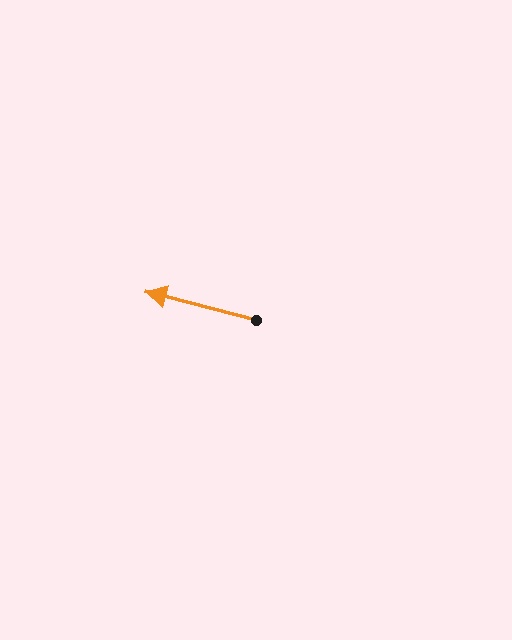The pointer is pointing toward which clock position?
Roughly 9 o'clock.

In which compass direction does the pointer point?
West.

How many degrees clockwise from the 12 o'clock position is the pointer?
Approximately 285 degrees.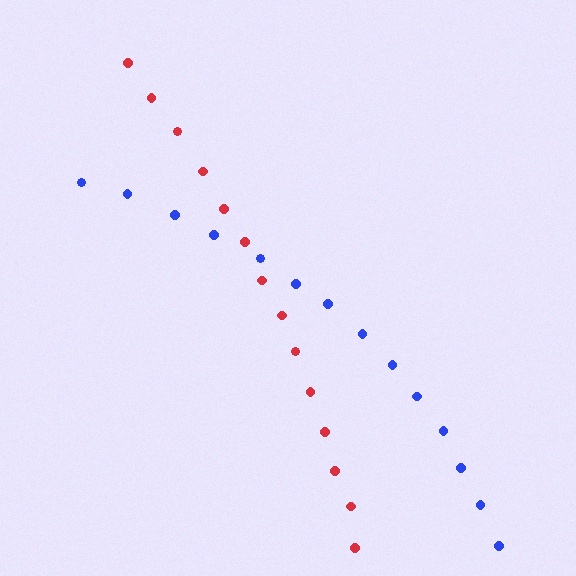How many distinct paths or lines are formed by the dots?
There are 2 distinct paths.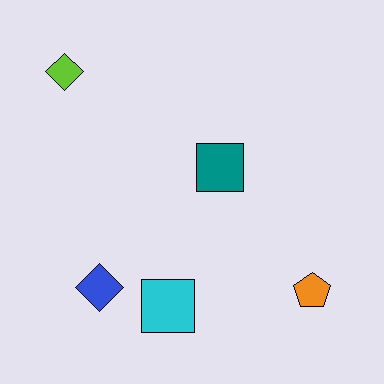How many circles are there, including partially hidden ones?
There are no circles.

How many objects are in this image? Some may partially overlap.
There are 5 objects.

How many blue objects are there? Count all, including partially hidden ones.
There is 1 blue object.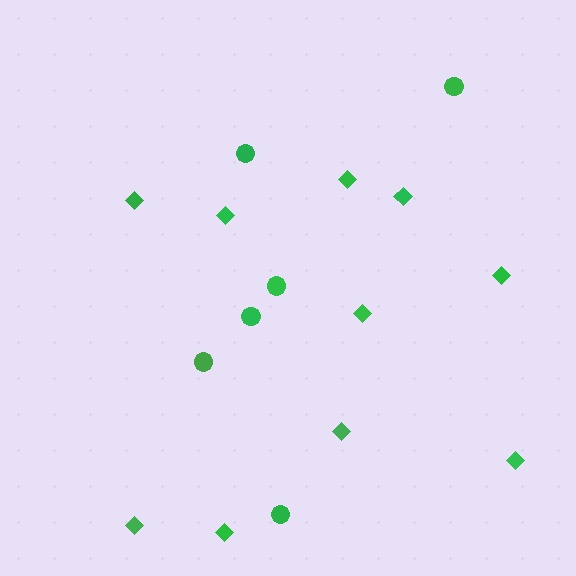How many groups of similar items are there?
There are 2 groups: one group of circles (6) and one group of diamonds (10).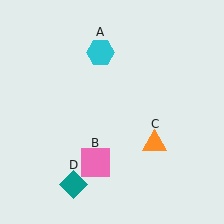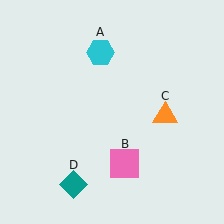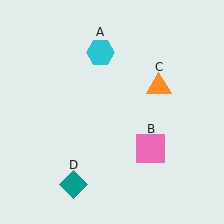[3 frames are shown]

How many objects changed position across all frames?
2 objects changed position: pink square (object B), orange triangle (object C).